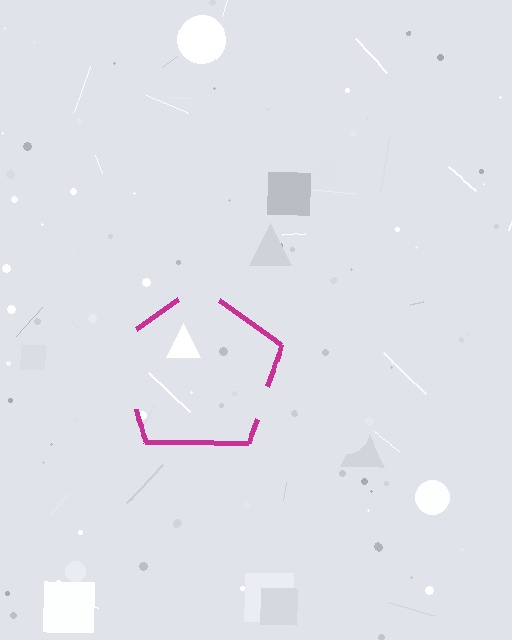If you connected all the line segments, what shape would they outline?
They would outline a pentagon.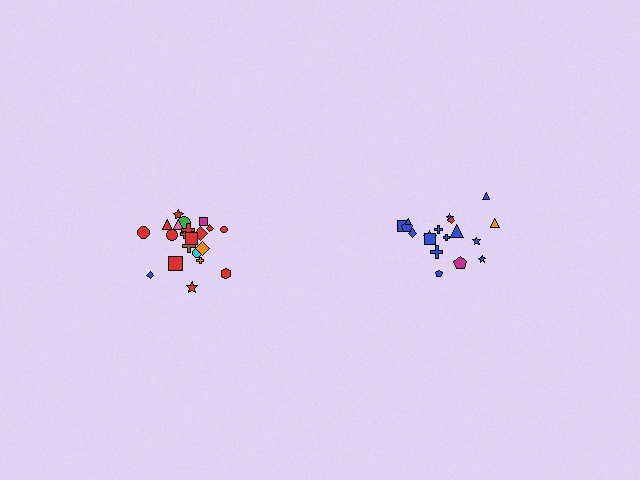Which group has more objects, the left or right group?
The left group.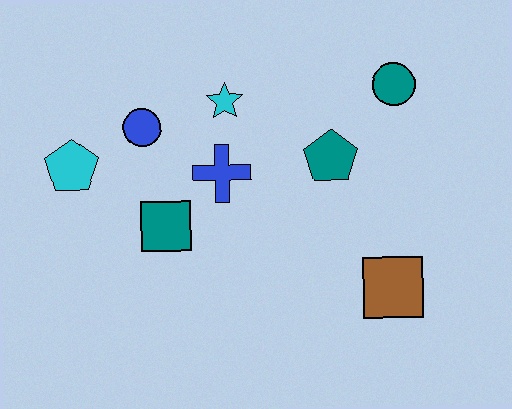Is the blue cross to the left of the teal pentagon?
Yes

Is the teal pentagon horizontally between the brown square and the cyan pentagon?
Yes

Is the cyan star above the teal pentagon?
Yes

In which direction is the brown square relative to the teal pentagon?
The brown square is below the teal pentagon.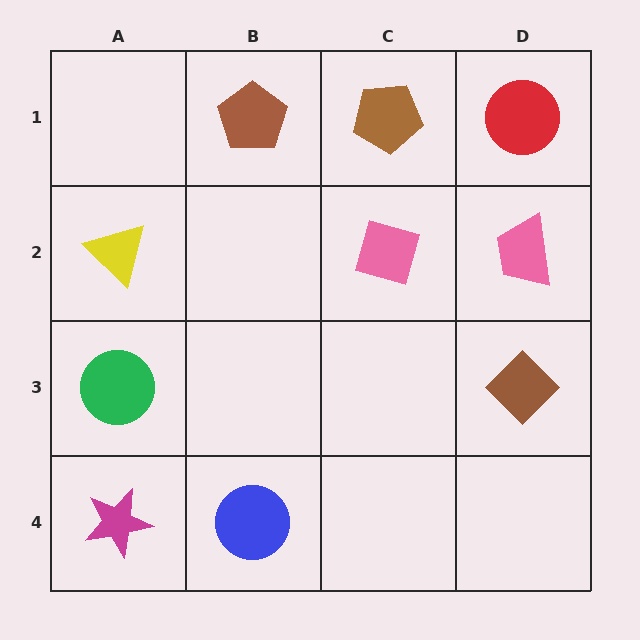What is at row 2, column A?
A yellow triangle.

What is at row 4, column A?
A magenta star.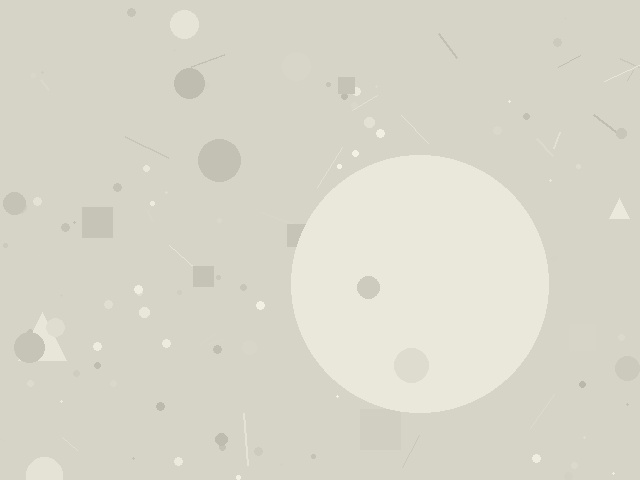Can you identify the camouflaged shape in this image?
The camouflaged shape is a circle.